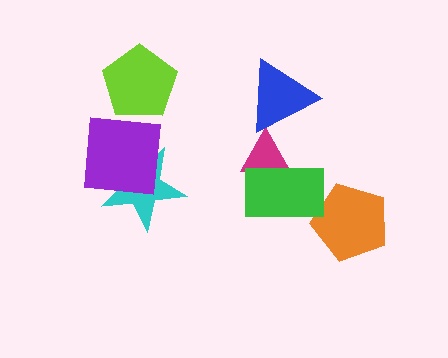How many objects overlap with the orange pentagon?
0 objects overlap with the orange pentagon.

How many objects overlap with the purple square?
1 object overlaps with the purple square.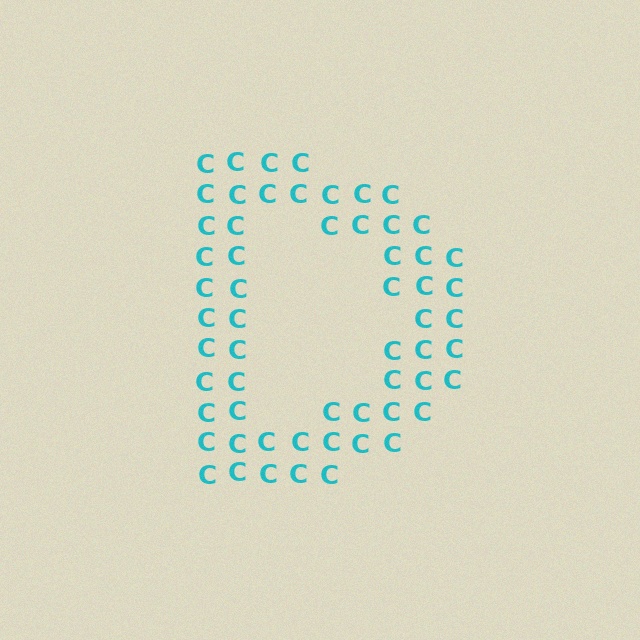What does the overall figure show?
The overall figure shows the letter D.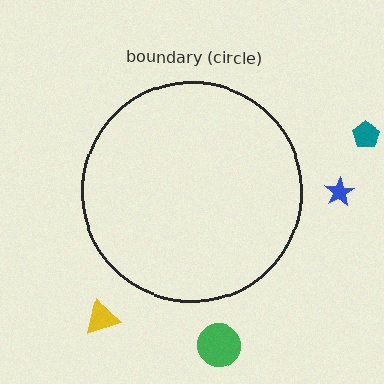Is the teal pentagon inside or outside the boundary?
Outside.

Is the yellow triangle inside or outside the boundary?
Outside.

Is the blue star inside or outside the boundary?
Outside.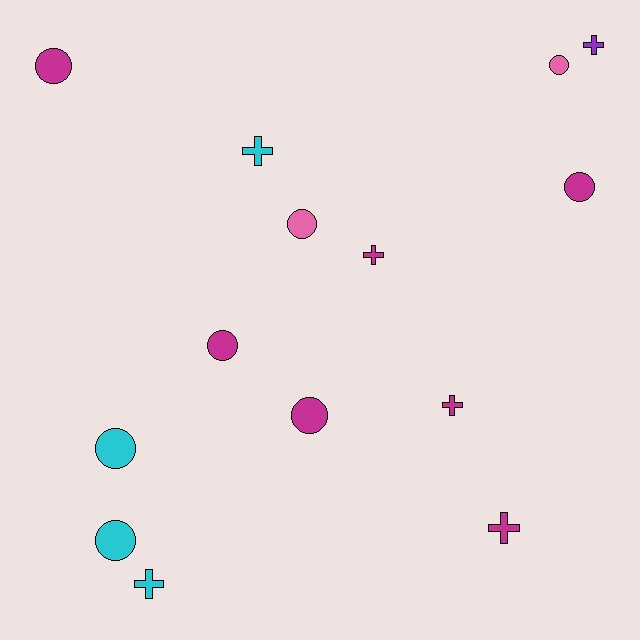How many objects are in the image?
There are 14 objects.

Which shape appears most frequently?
Circle, with 8 objects.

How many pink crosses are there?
There are no pink crosses.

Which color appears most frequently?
Magenta, with 7 objects.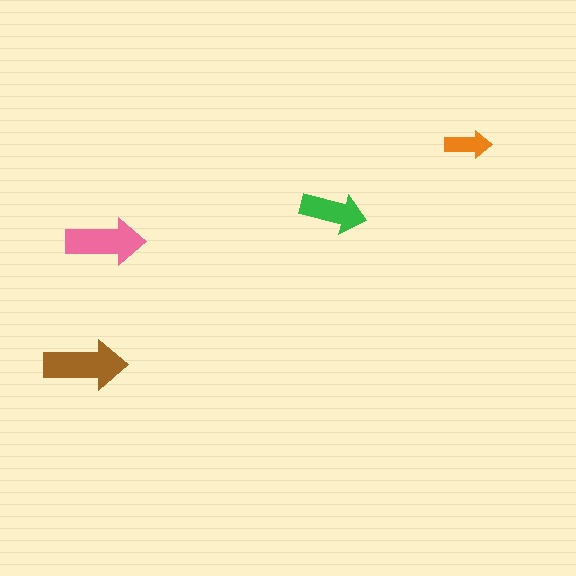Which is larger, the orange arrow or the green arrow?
The green one.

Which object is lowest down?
The brown arrow is bottommost.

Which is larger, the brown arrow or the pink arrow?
The brown one.